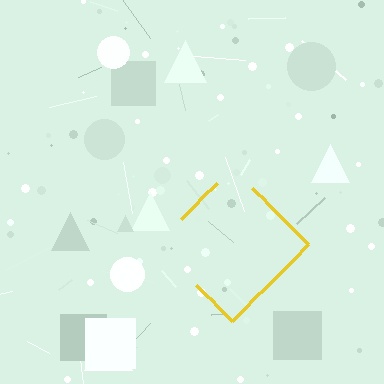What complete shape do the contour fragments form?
The contour fragments form a diamond.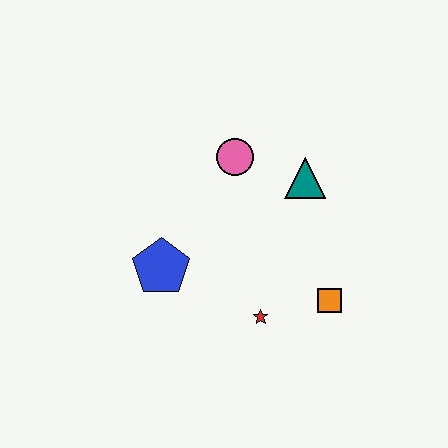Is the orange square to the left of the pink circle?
No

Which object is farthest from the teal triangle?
The blue pentagon is farthest from the teal triangle.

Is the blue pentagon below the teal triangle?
Yes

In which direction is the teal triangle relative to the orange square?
The teal triangle is above the orange square.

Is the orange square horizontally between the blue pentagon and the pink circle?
No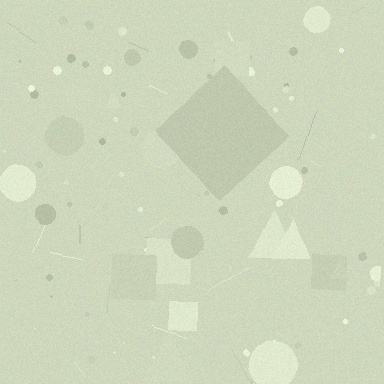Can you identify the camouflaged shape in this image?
The camouflaged shape is a diamond.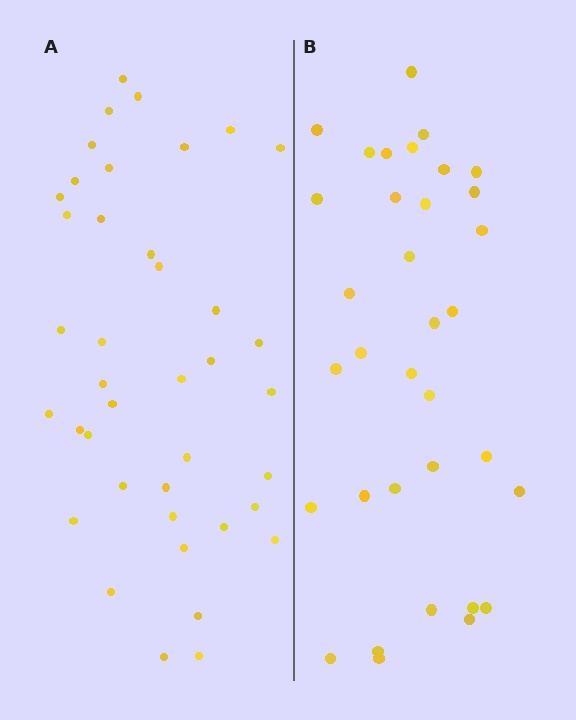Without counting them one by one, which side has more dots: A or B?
Region A (the left region) has more dots.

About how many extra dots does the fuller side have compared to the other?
Region A has about 6 more dots than region B.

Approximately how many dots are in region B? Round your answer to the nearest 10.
About 30 dots. (The exact count is 34, which rounds to 30.)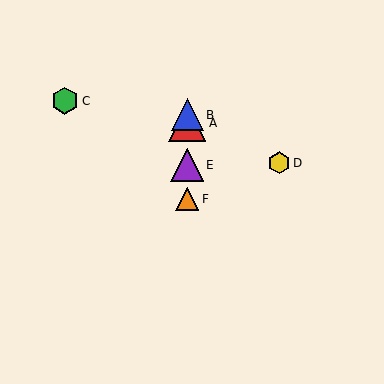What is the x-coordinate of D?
Object D is at x≈279.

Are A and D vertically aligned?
No, A is at x≈187 and D is at x≈279.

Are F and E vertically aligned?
Yes, both are at x≈187.